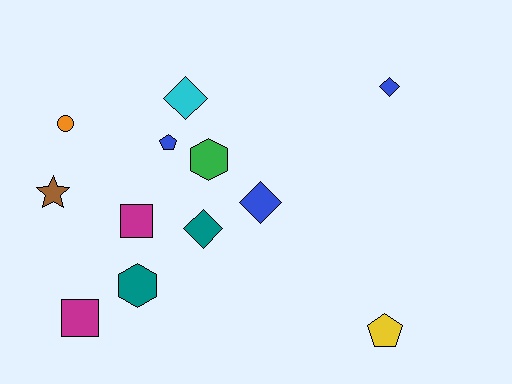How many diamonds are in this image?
There are 4 diamonds.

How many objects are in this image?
There are 12 objects.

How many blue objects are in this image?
There are 3 blue objects.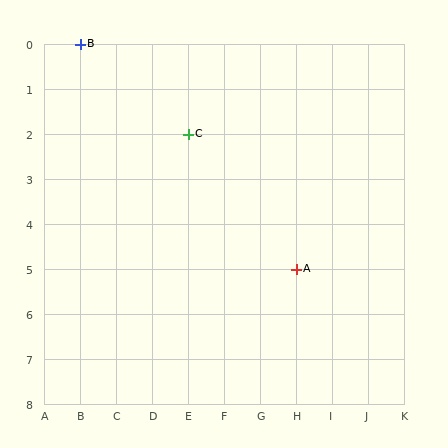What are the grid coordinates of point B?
Point B is at grid coordinates (B, 0).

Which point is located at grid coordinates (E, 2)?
Point C is at (E, 2).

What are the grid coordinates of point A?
Point A is at grid coordinates (H, 5).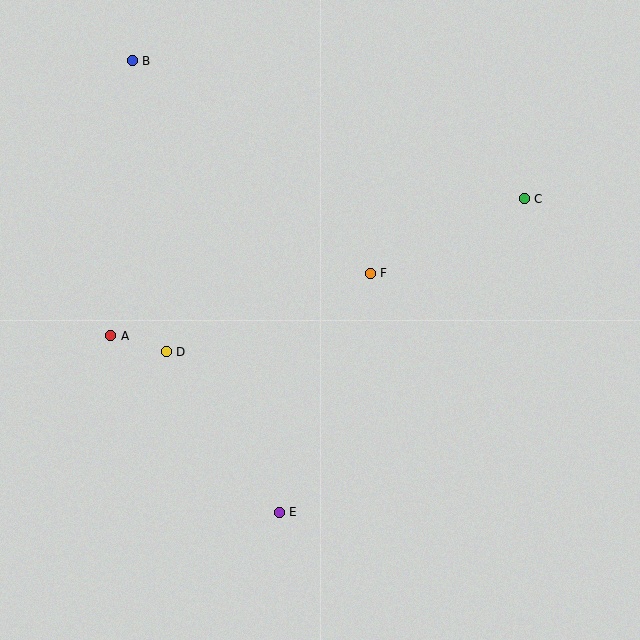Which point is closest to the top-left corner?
Point B is closest to the top-left corner.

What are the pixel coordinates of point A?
Point A is at (111, 336).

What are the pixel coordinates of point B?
Point B is at (132, 61).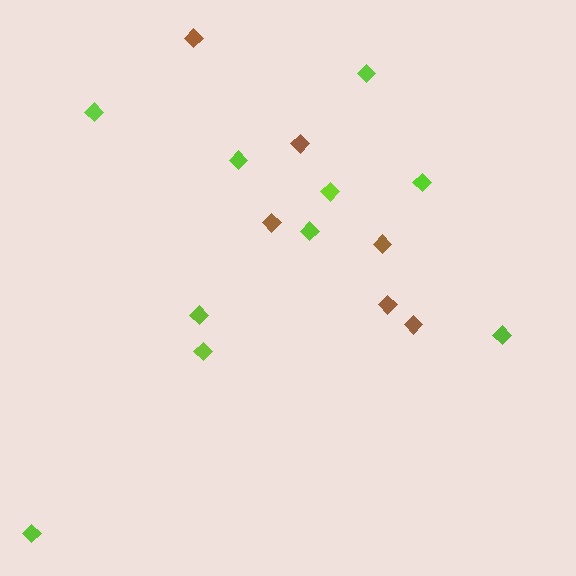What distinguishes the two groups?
There are 2 groups: one group of brown diamonds (6) and one group of lime diamonds (10).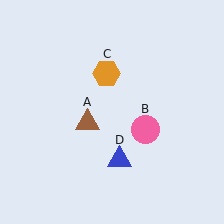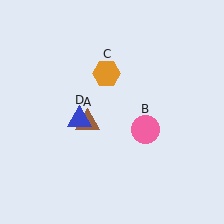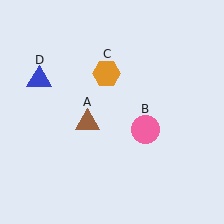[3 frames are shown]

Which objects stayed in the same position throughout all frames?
Brown triangle (object A) and pink circle (object B) and orange hexagon (object C) remained stationary.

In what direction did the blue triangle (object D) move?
The blue triangle (object D) moved up and to the left.